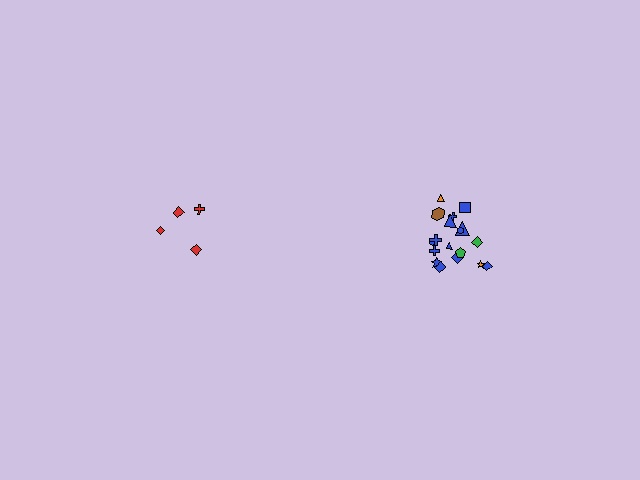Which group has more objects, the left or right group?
The right group.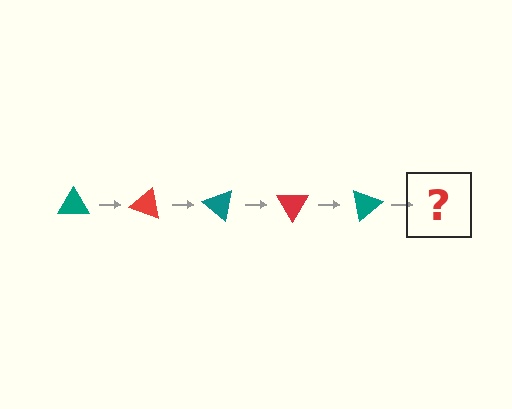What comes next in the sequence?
The next element should be a red triangle, rotated 100 degrees from the start.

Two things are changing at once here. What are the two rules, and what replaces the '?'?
The two rules are that it rotates 20 degrees each step and the color cycles through teal and red. The '?' should be a red triangle, rotated 100 degrees from the start.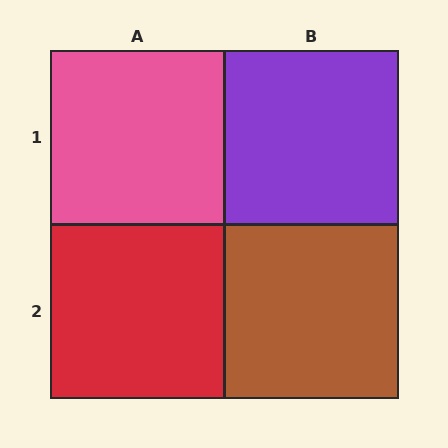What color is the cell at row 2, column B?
Brown.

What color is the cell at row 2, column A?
Red.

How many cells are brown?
1 cell is brown.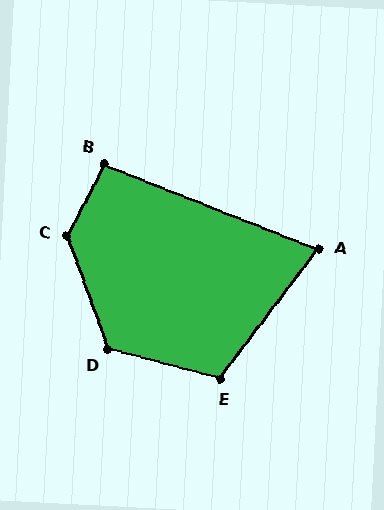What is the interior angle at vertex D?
Approximately 124 degrees (obtuse).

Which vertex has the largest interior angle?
C, at approximately 133 degrees.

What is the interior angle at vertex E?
Approximately 113 degrees (obtuse).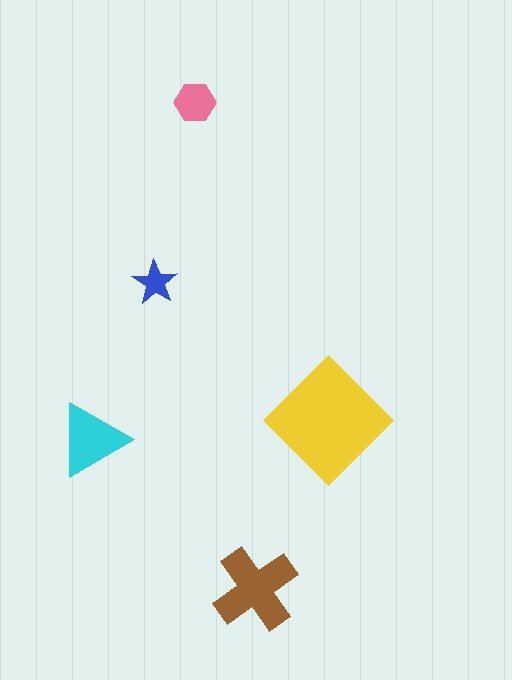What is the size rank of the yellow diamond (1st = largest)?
1st.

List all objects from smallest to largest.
The blue star, the pink hexagon, the cyan triangle, the brown cross, the yellow diamond.